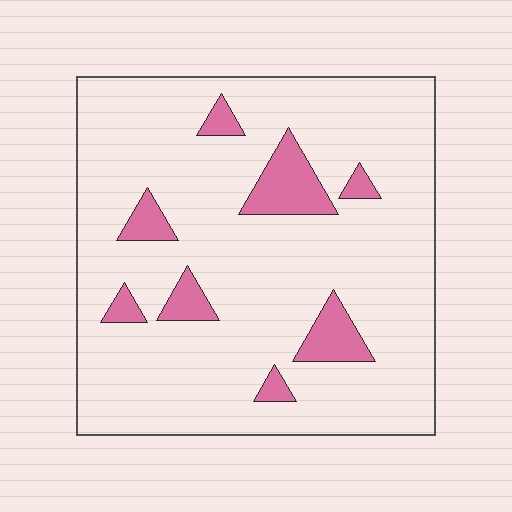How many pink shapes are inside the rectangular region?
8.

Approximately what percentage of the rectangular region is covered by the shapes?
Approximately 10%.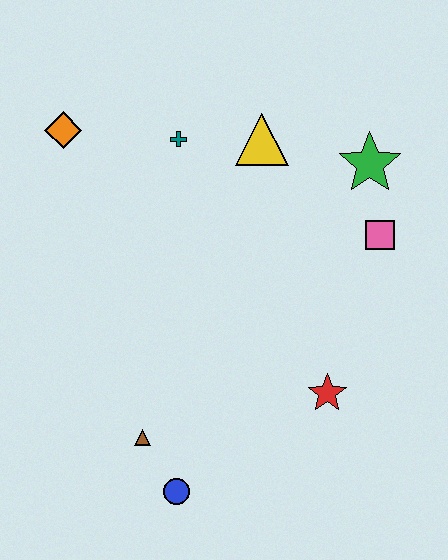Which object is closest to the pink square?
The green star is closest to the pink square.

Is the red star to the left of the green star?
Yes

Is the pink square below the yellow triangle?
Yes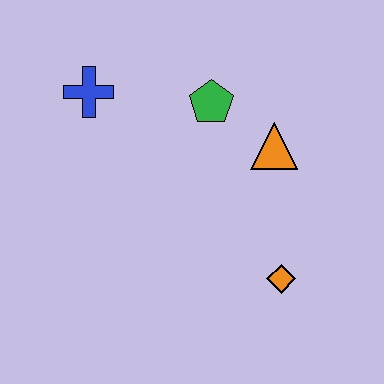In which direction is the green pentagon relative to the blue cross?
The green pentagon is to the right of the blue cross.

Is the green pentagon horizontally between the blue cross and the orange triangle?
Yes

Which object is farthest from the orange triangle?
The blue cross is farthest from the orange triangle.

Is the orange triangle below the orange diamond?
No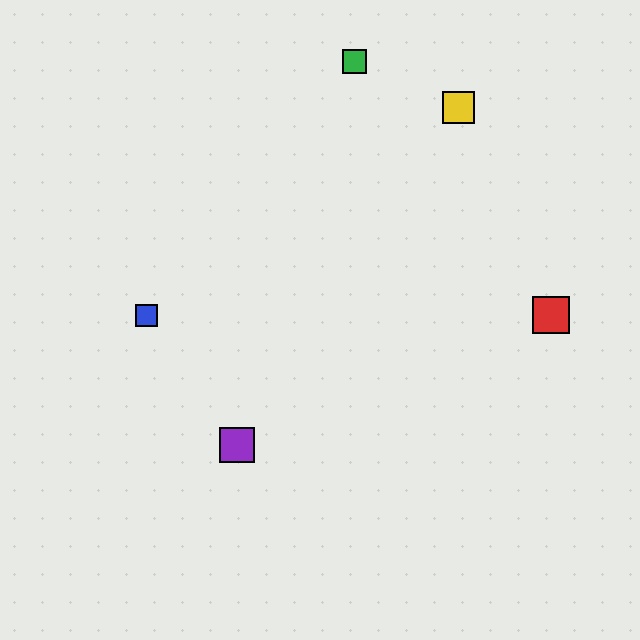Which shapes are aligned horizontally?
The red square, the blue square are aligned horizontally.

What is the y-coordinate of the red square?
The red square is at y≈315.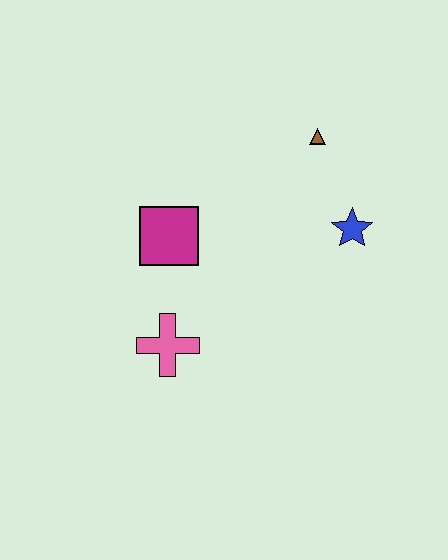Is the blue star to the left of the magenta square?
No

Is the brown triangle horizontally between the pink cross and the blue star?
Yes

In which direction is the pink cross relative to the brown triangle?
The pink cross is below the brown triangle.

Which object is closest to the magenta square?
The pink cross is closest to the magenta square.